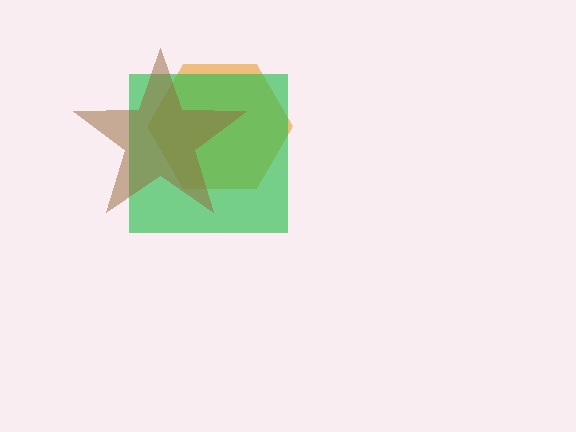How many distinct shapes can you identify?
There are 3 distinct shapes: an orange hexagon, a green square, a brown star.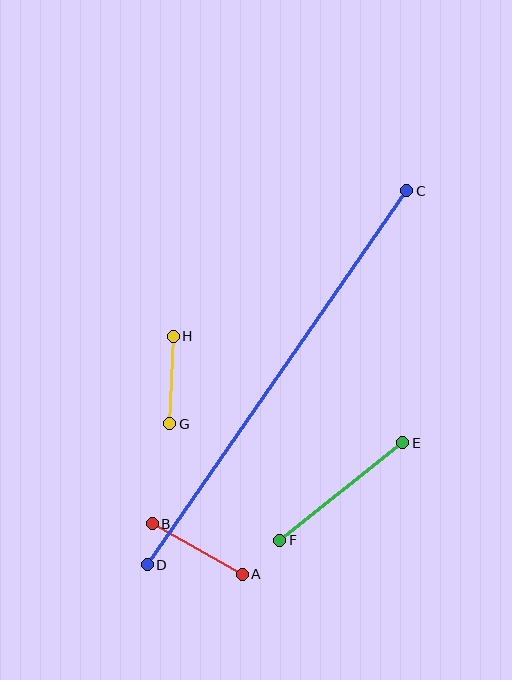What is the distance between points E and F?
The distance is approximately 157 pixels.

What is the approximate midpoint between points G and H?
The midpoint is at approximately (171, 380) pixels.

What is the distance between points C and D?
The distance is approximately 455 pixels.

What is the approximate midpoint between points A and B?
The midpoint is at approximately (197, 549) pixels.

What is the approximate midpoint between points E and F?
The midpoint is at approximately (341, 491) pixels.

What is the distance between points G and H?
The distance is approximately 88 pixels.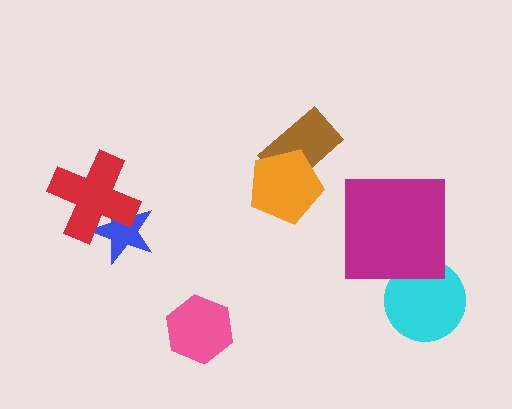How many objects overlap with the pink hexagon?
0 objects overlap with the pink hexagon.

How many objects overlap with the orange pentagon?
1 object overlaps with the orange pentagon.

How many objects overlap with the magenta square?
1 object overlaps with the magenta square.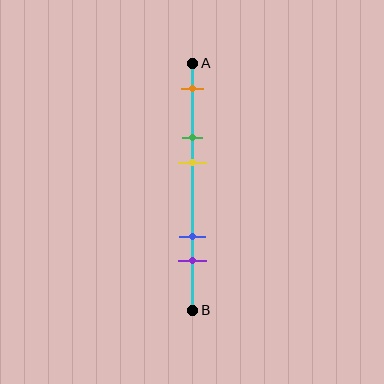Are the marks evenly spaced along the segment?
No, the marks are not evenly spaced.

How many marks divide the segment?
There are 5 marks dividing the segment.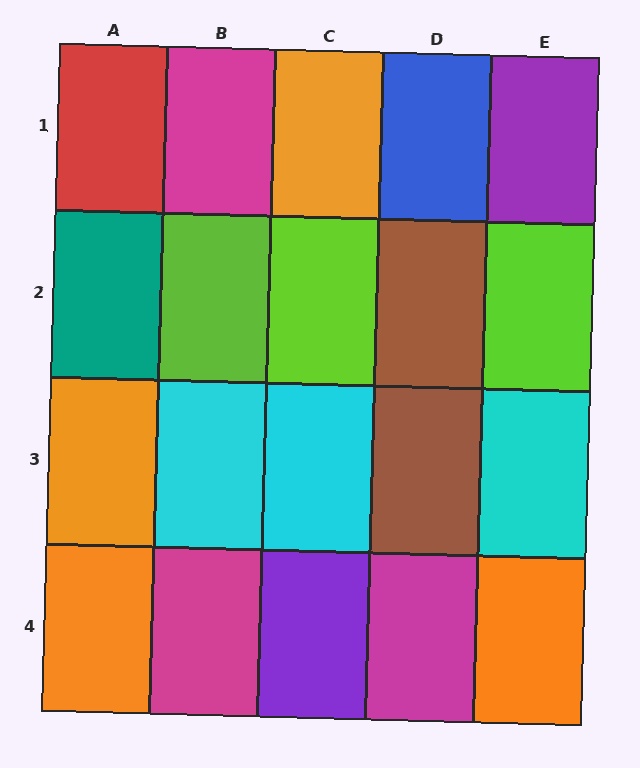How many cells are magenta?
3 cells are magenta.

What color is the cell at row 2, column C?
Lime.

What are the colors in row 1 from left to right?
Red, magenta, orange, blue, purple.